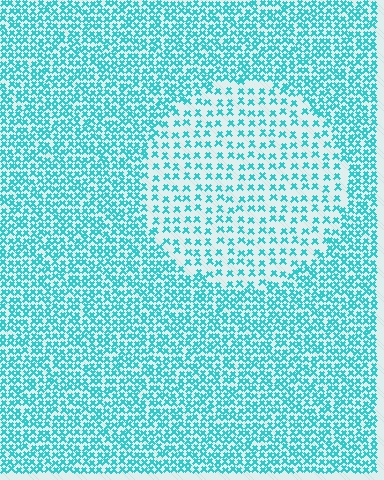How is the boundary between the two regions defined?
The boundary is defined by a change in element density (approximately 2.1x ratio). All elements are the same color, size, and shape.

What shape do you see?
I see a circle.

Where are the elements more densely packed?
The elements are more densely packed outside the circle boundary.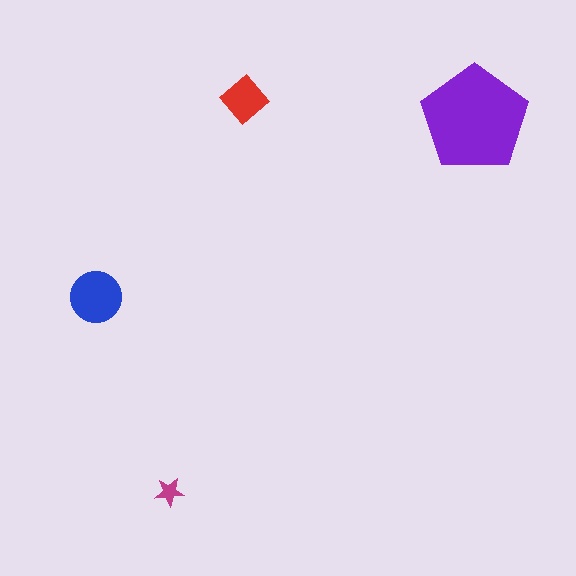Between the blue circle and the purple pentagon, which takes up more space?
The purple pentagon.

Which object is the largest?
The purple pentagon.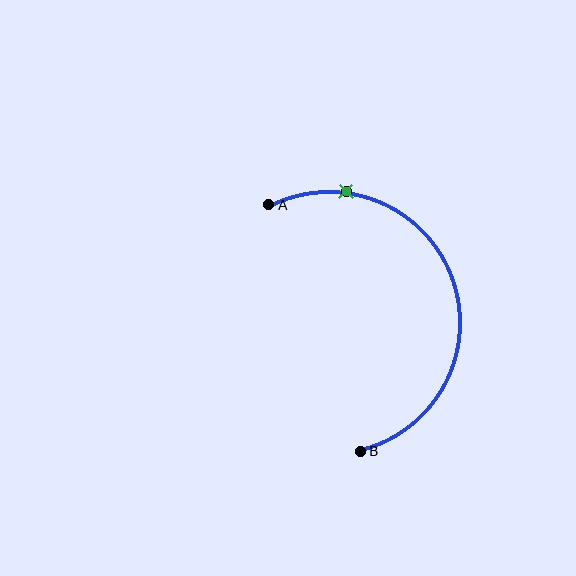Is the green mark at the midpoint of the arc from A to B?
No. The green mark lies on the arc but is closer to endpoint A. The arc midpoint would be at the point on the curve equidistant along the arc from both A and B.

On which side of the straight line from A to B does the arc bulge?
The arc bulges to the right of the straight line connecting A and B.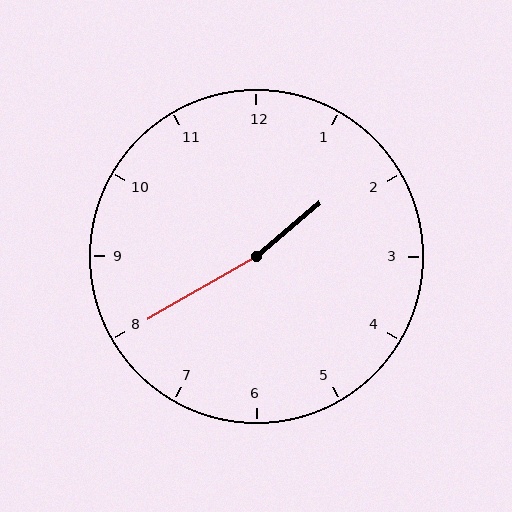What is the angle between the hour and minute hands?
Approximately 170 degrees.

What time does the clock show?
1:40.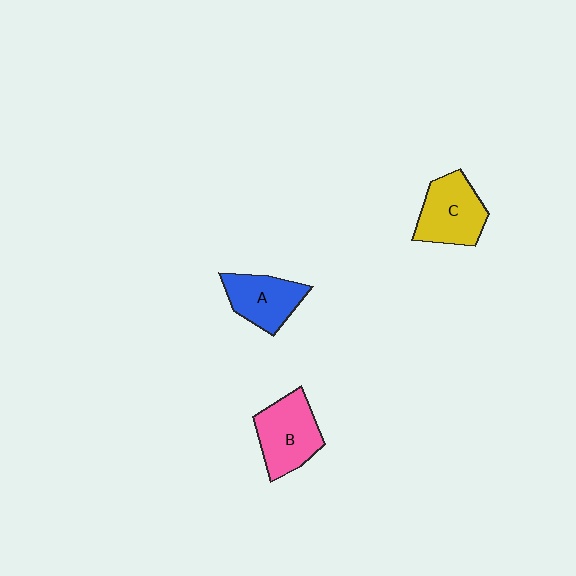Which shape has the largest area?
Shape B (pink).